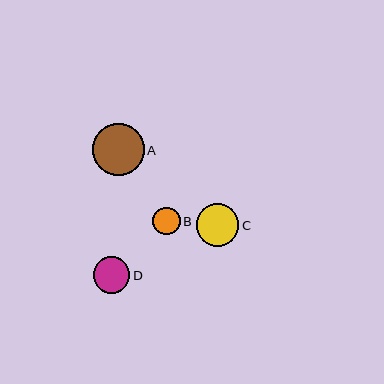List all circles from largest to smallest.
From largest to smallest: A, C, D, B.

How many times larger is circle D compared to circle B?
Circle D is approximately 1.3 times the size of circle B.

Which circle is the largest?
Circle A is the largest with a size of approximately 52 pixels.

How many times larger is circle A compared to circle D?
Circle A is approximately 1.4 times the size of circle D.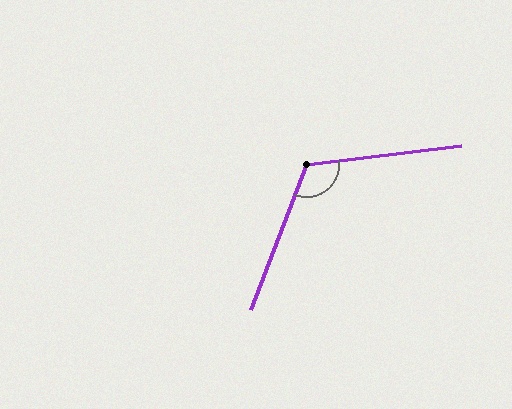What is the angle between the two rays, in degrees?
Approximately 118 degrees.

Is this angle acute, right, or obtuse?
It is obtuse.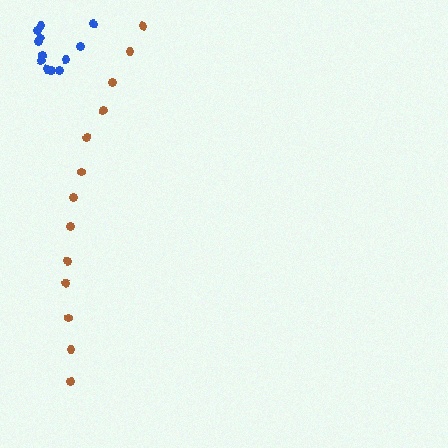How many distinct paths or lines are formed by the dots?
There are 2 distinct paths.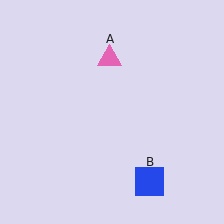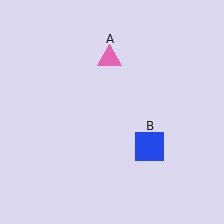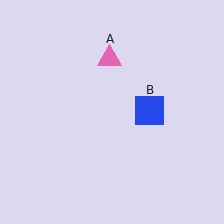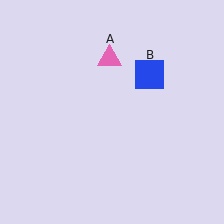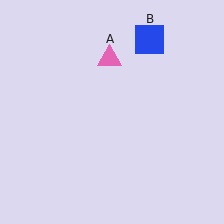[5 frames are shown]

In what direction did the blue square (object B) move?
The blue square (object B) moved up.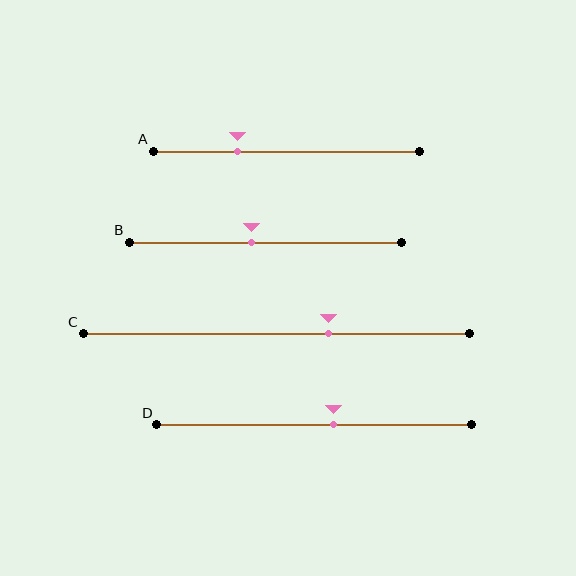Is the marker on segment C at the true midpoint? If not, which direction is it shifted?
No, the marker on segment C is shifted to the right by about 13% of the segment length.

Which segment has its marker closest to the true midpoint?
Segment B has its marker closest to the true midpoint.